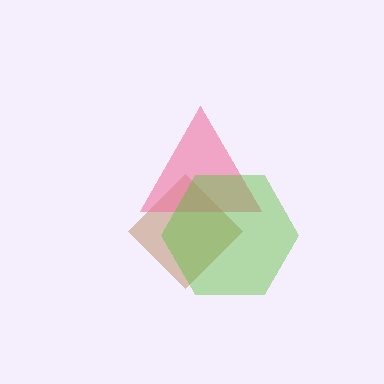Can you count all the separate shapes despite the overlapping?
Yes, there are 3 separate shapes.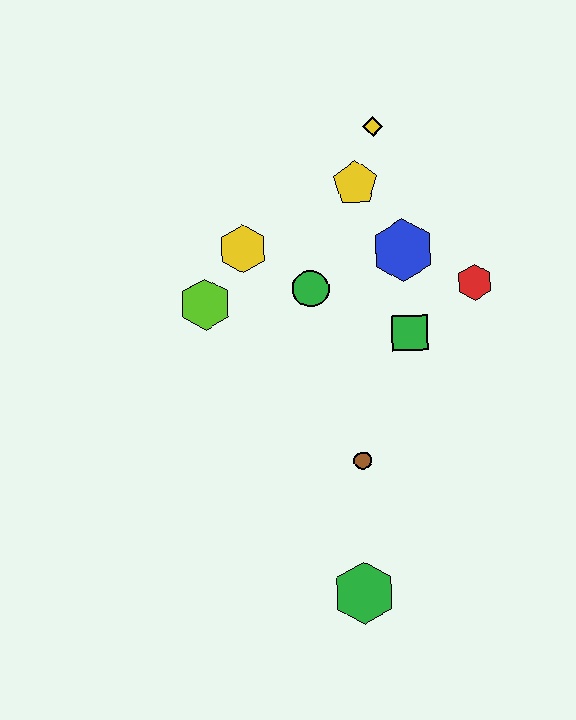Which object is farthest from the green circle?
The green hexagon is farthest from the green circle.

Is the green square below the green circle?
Yes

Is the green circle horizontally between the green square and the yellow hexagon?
Yes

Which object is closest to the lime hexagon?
The yellow hexagon is closest to the lime hexagon.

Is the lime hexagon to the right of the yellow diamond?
No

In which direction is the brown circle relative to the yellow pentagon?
The brown circle is below the yellow pentagon.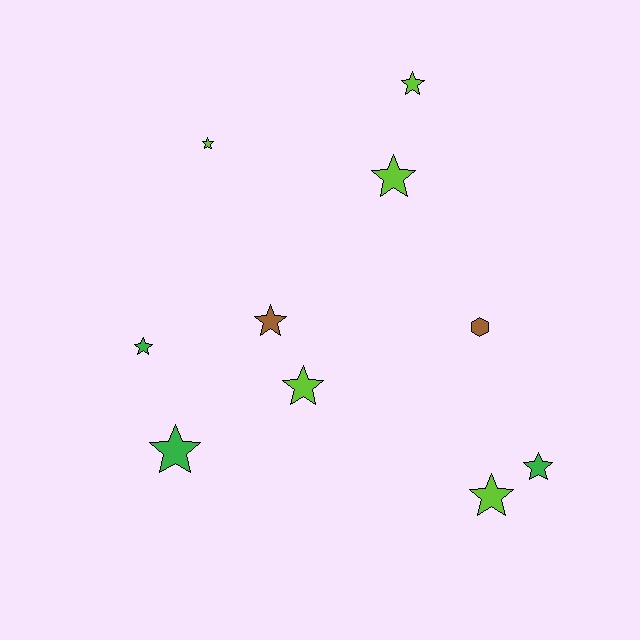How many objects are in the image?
There are 10 objects.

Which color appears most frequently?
Lime, with 5 objects.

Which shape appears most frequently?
Star, with 9 objects.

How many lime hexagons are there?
There are no lime hexagons.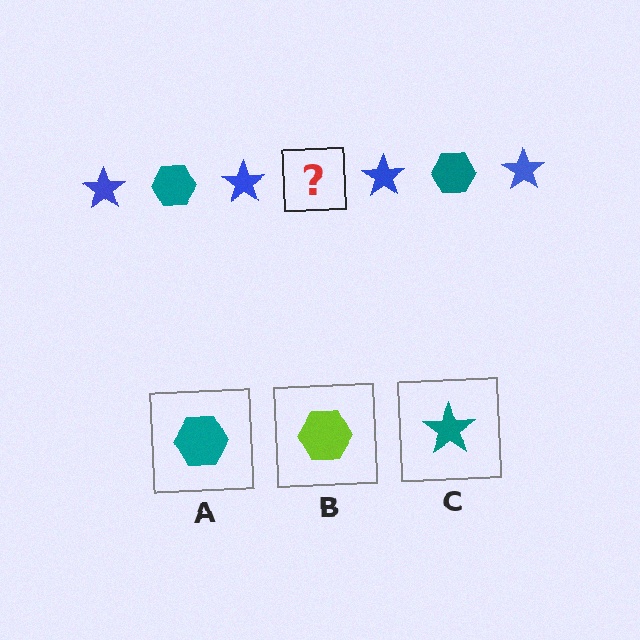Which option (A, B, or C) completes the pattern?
A.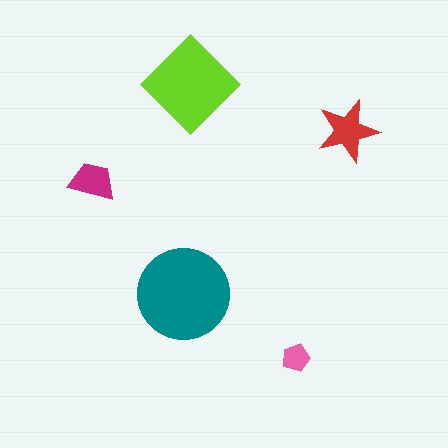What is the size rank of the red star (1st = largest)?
3rd.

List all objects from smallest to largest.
The pink pentagon, the magenta trapezoid, the red star, the lime diamond, the teal circle.